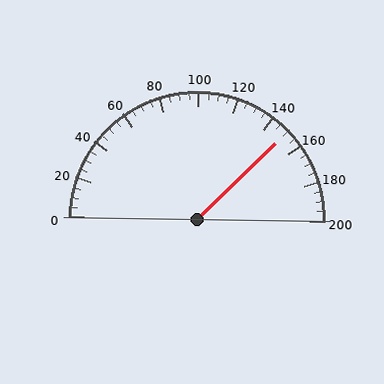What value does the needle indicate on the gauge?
The needle indicates approximately 150.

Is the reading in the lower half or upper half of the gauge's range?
The reading is in the upper half of the range (0 to 200).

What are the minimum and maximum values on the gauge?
The gauge ranges from 0 to 200.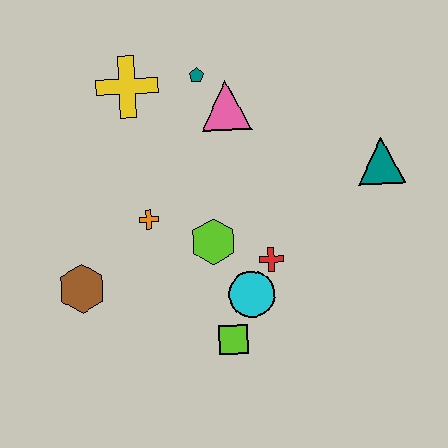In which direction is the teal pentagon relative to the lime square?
The teal pentagon is above the lime square.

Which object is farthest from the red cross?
The yellow cross is farthest from the red cross.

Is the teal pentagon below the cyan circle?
No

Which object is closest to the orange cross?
The lime hexagon is closest to the orange cross.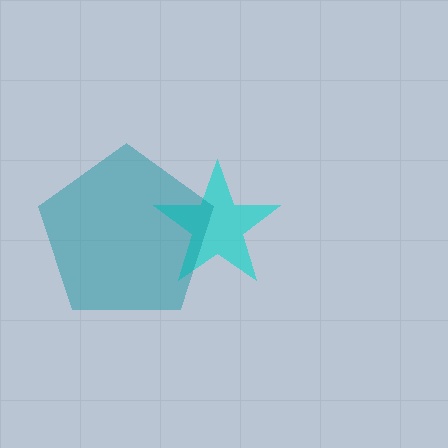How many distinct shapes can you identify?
There are 2 distinct shapes: a cyan star, a teal pentagon.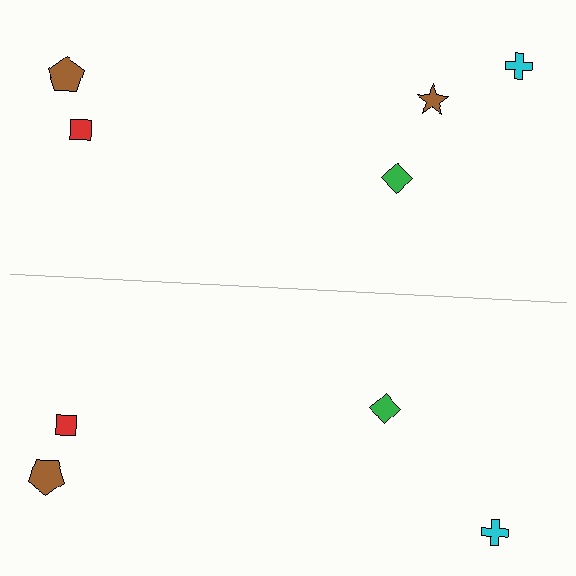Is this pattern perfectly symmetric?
No, the pattern is not perfectly symmetric. A brown star is missing from the bottom side.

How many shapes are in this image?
There are 9 shapes in this image.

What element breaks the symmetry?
A brown star is missing from the bottom side.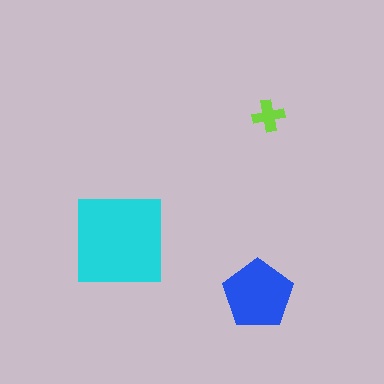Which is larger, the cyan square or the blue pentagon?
The cyan square.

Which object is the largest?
The cyan square.